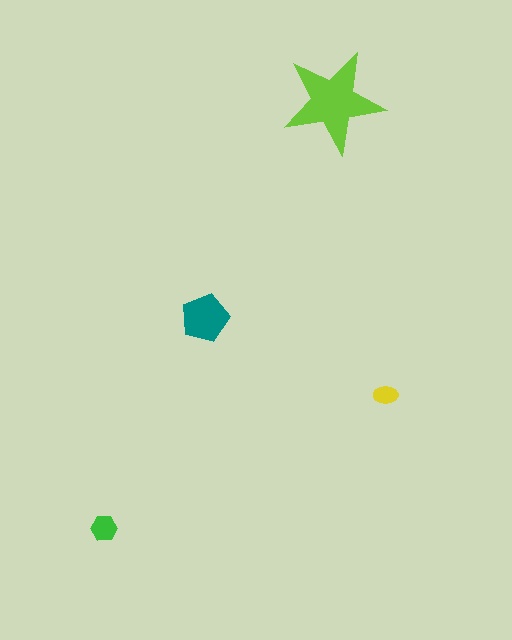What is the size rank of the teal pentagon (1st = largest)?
2nd.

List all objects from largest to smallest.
The lime star, the teal pentagon, the green hexagon, the yellow ellipse.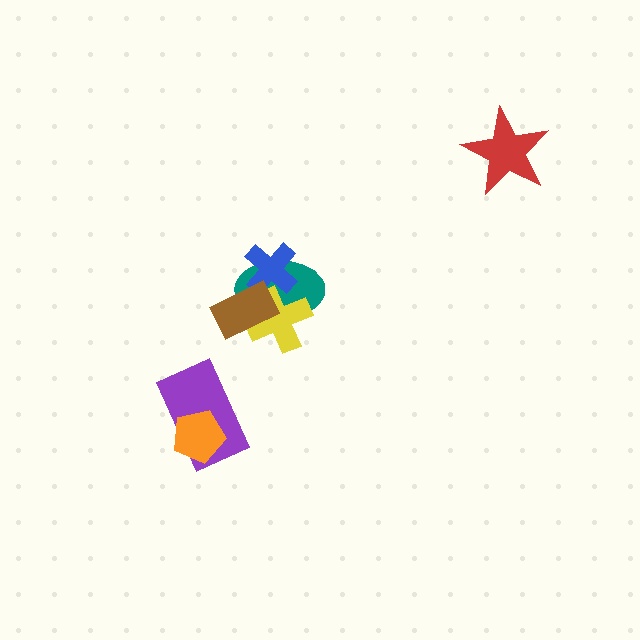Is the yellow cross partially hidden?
Yes, it is partially covered by another shape.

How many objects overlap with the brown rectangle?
3 objects overlap with the brown rectangle.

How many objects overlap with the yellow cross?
3 objects overlap with the yellow cross.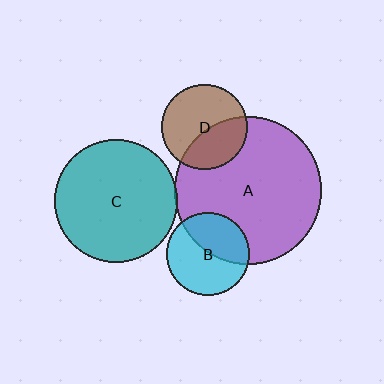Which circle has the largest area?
Circle A (purple).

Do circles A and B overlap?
Yes.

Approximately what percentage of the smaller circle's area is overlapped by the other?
Approximately 40%.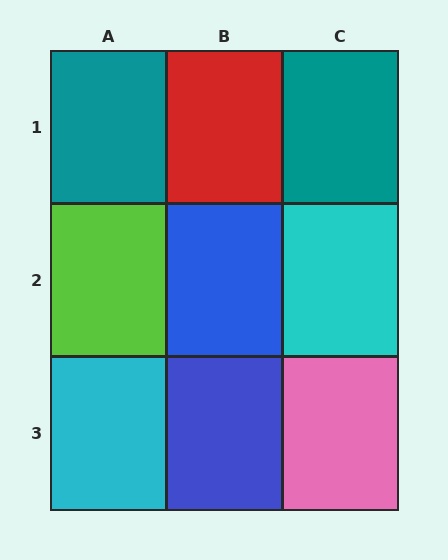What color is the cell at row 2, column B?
Blue.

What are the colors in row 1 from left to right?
Teal, red, teal.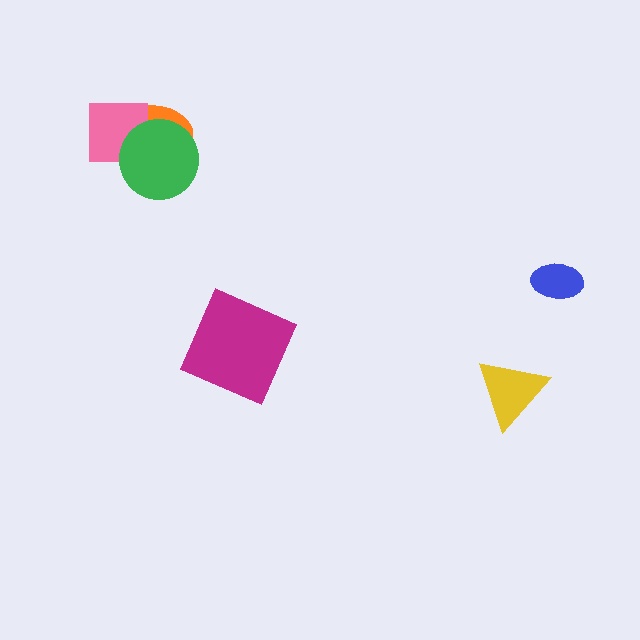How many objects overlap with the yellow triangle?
0 objects overlap with the yellow triangle.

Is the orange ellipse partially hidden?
Yes, it is partially covered by another shape.